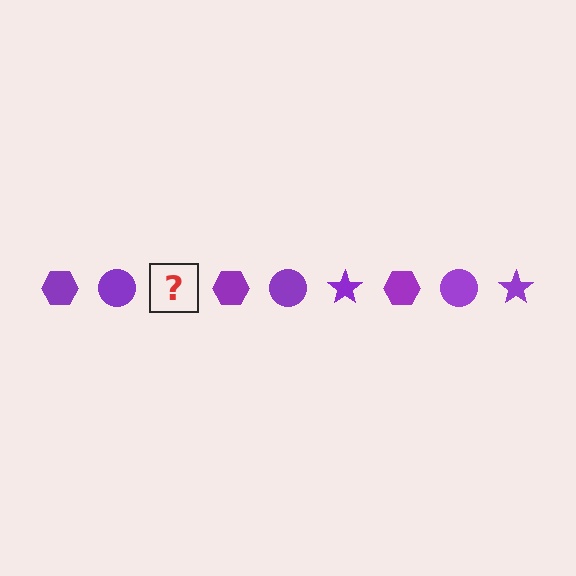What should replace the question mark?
The question mark should be replaced with a purple star.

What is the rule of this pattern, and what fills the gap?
The rule is that the pattern cycles through hexagon, circle, star shapes in purple. The gap should be filled with a purple star.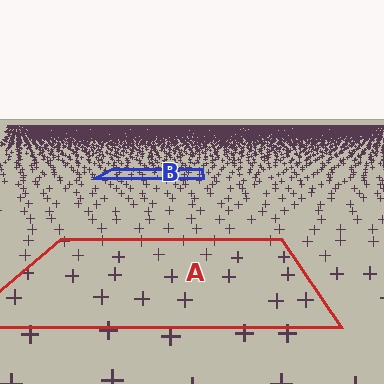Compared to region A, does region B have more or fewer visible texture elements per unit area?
Region B has more texture elements per unit area — they are packed more densely because it is farther away.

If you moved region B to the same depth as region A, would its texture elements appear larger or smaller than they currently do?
They would appear larger. At a closer depth, the same texture elements are projected at a bigger on-screen size.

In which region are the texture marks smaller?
The texture marks are smaller in region B, because it is farther away.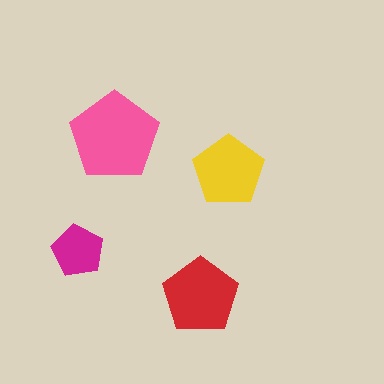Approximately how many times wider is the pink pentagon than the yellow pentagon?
About 1.5 times wider.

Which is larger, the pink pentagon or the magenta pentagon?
The pink one.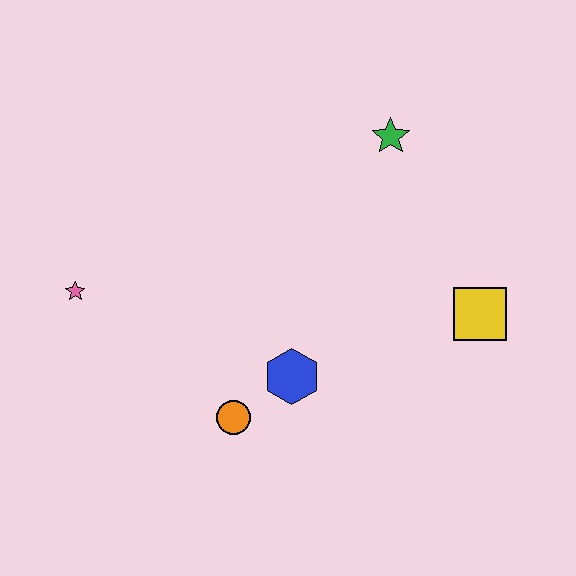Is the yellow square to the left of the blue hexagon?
No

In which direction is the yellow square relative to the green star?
The yellow square is below the green star.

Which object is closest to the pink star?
The orange circle is closest to the pink star.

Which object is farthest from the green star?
The pink star is farthest from the green star.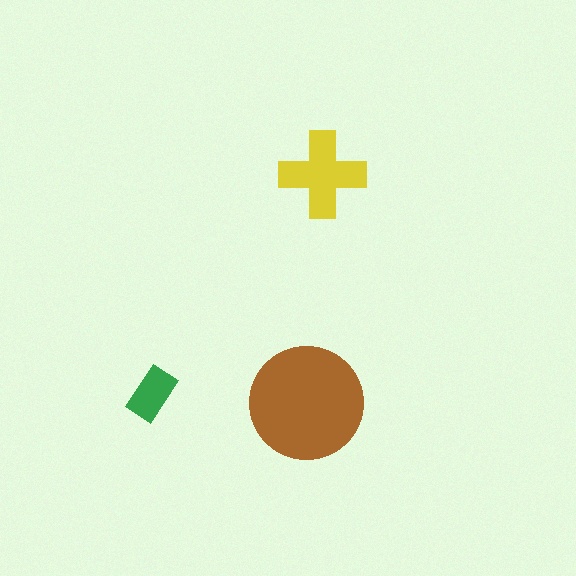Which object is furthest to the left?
The green rectangle is leftmost.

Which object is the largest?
The brown circle.